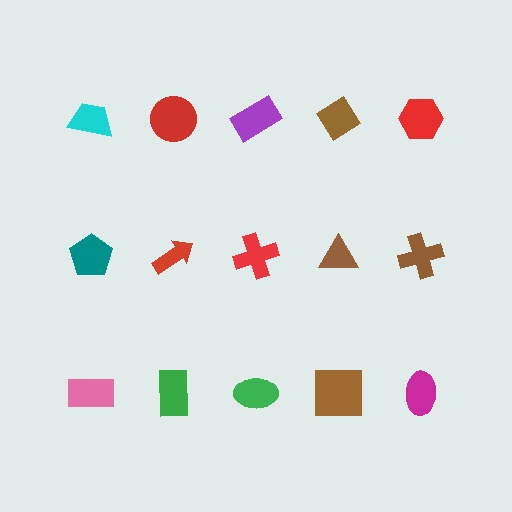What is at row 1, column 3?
A purple rectangle.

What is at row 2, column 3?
A red cross.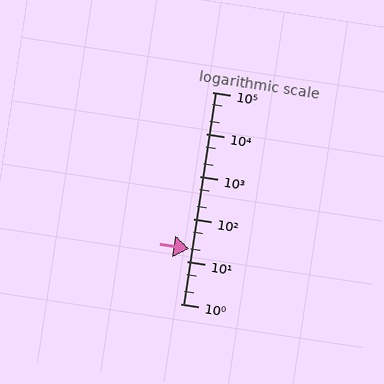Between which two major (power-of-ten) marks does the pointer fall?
The pointer is between 10 and 100.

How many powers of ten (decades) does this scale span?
The scale spans 5 decades, from 1 to 100000.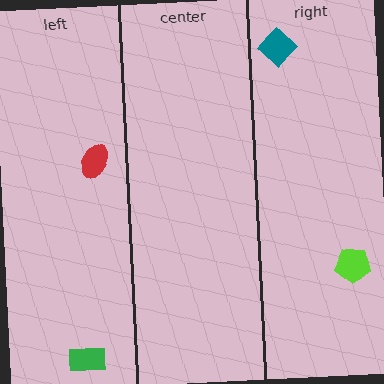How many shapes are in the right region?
2.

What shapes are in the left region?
The red ellipse, the green rectangle.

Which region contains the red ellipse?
The left region.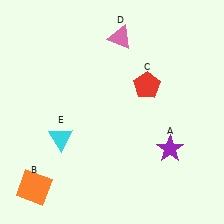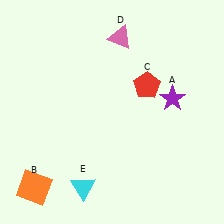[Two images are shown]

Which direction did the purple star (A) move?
The purple star (A) moved up.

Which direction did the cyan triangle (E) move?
The cyan triangle (E) moved down.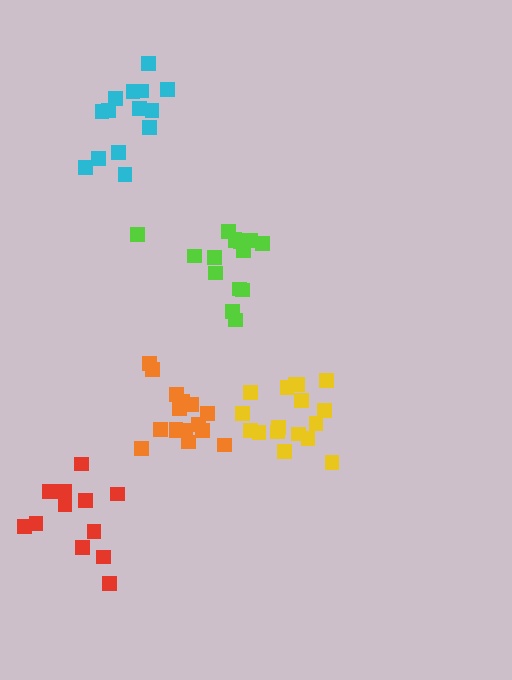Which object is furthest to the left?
The red cluster is leftmost.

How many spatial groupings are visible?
There are 5 spatial groupings.